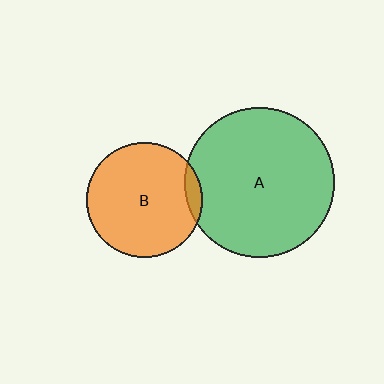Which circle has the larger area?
Circle A (green).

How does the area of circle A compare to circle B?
Approximately 1.7 times.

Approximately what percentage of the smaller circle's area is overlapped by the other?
Approximately 5%.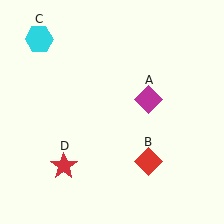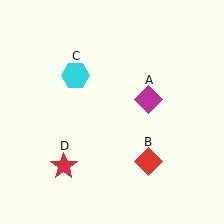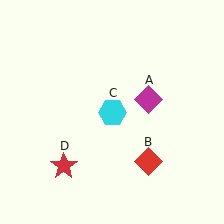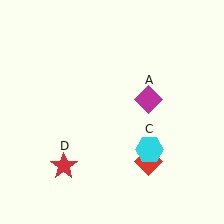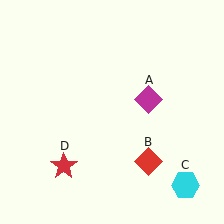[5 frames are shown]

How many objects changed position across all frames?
1 object changed position: cyan hexagon (object C).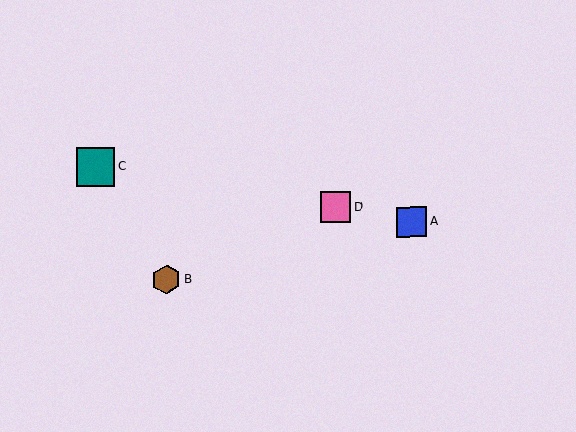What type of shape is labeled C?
Shape C is a teal square.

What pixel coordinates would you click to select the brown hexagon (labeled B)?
Click at (166, 279) to select the brown hexagon B.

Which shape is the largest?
The teal square (labeled C) is the largest.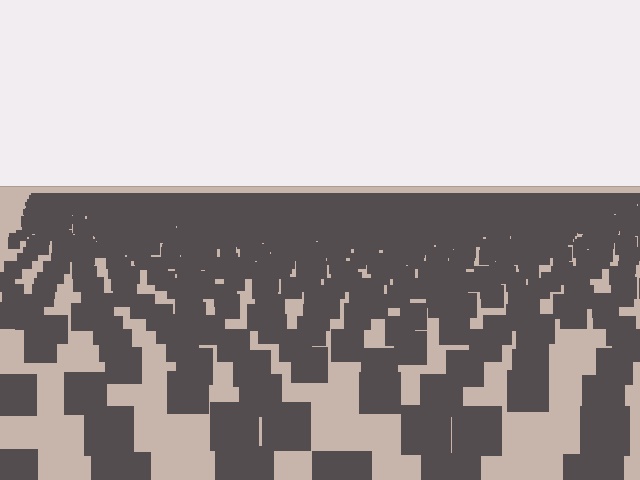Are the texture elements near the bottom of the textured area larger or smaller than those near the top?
Larger. Near the bottom, elements are closer to the viewer and appear at a bigger on-screen size.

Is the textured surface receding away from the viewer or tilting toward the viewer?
The surface is receding away from the viewer. Texture elements get smaller and denser toward the top.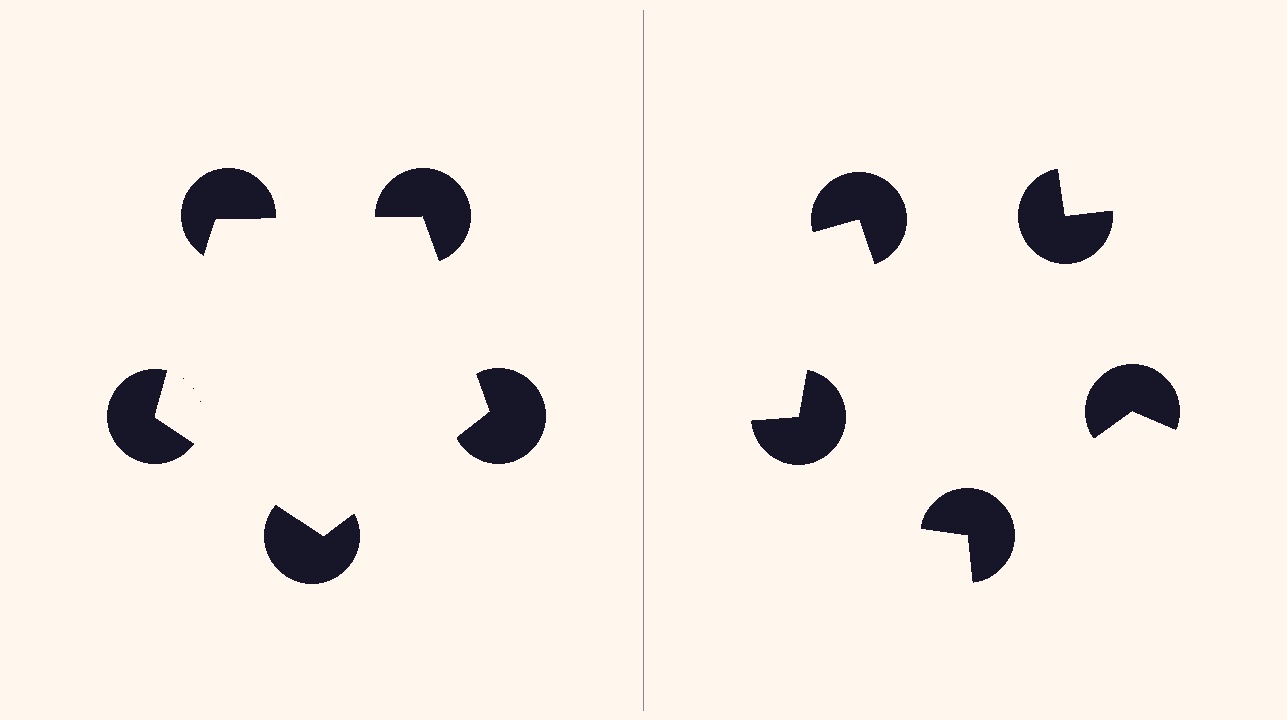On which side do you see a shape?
An illusory pentagon appears on the left side. On the right side the wedge cuts are rotated, so no coherent shape forms.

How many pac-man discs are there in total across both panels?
10 — 5 on each side.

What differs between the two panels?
The pac-man discs are positioned identically on both sides; only the wedge orientations differ. On the left they align to a pentagon; on the right they are misaligned.